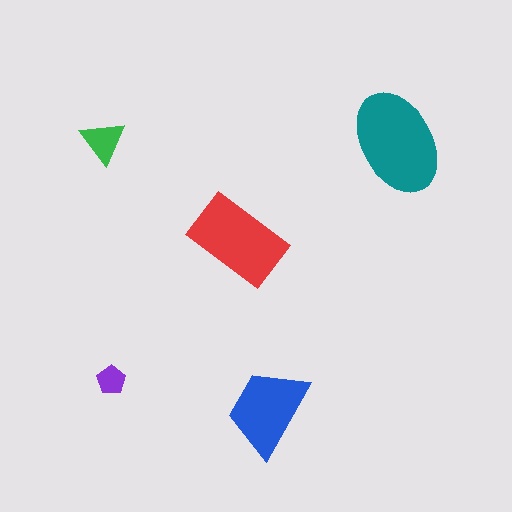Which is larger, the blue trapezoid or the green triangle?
The blue trapezoid.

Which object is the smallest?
The purple pentagon.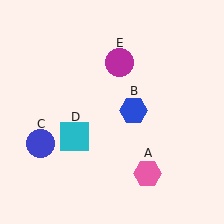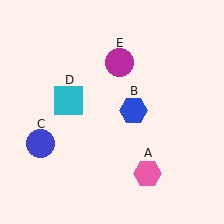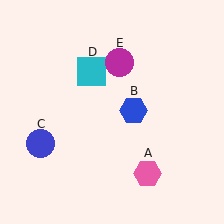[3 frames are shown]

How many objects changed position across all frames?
1 object changed position: cyan square (object D).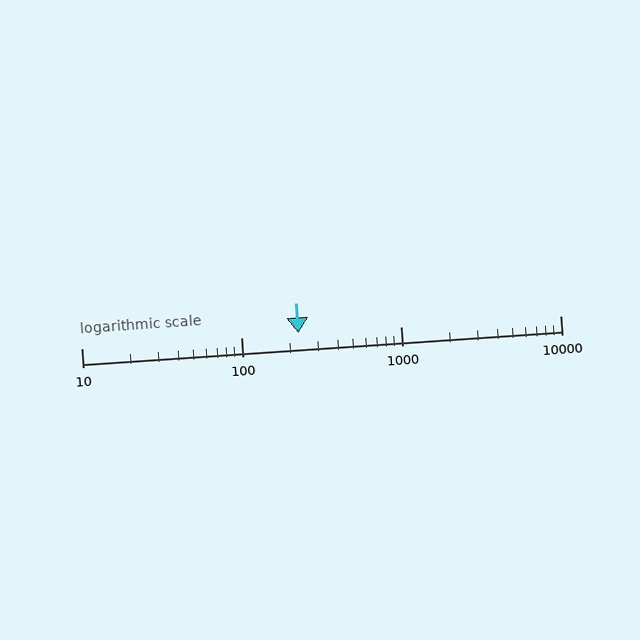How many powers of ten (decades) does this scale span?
The scale spans 3 decades, from 10 to 10000.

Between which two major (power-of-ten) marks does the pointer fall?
The pointer is between 100 and 1000.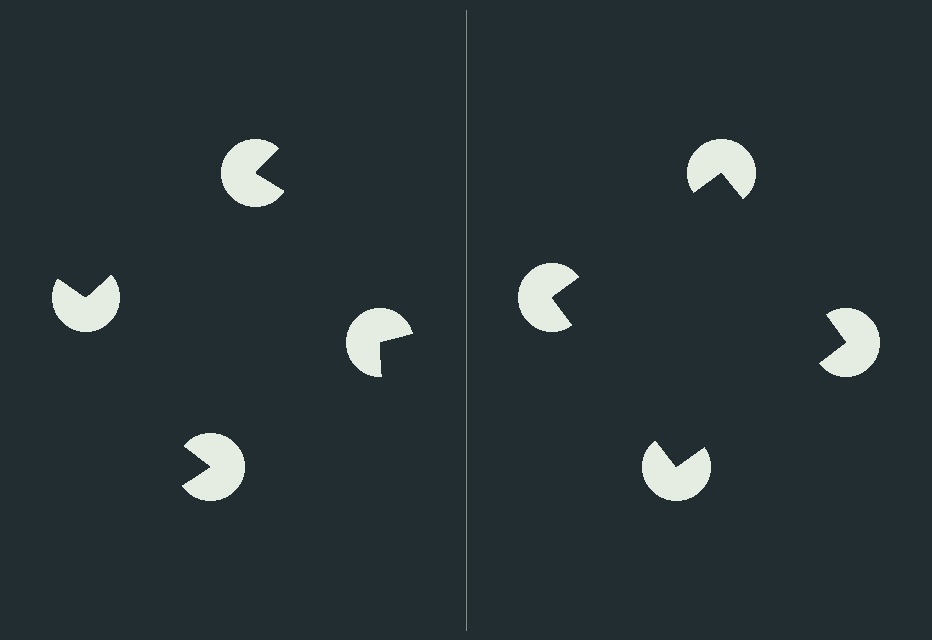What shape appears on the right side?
An illusory square.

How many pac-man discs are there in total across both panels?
8 — 4 on each side.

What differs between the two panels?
The pac-man discs are positioned identically on both sides; only the wedge orientations differ. On the right they align to a square; on the left they are misaligned.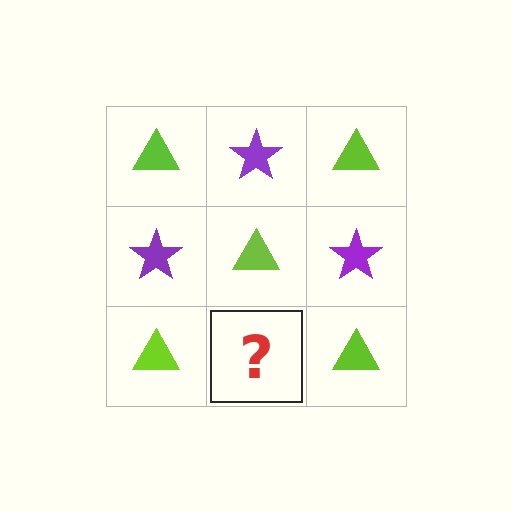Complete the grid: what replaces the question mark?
The question mark should be replaced with a purple star.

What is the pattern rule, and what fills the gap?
The rule is that it alternates lime triangle and purple star in a checkerboard pattern. The gap should be filled with a purple star.